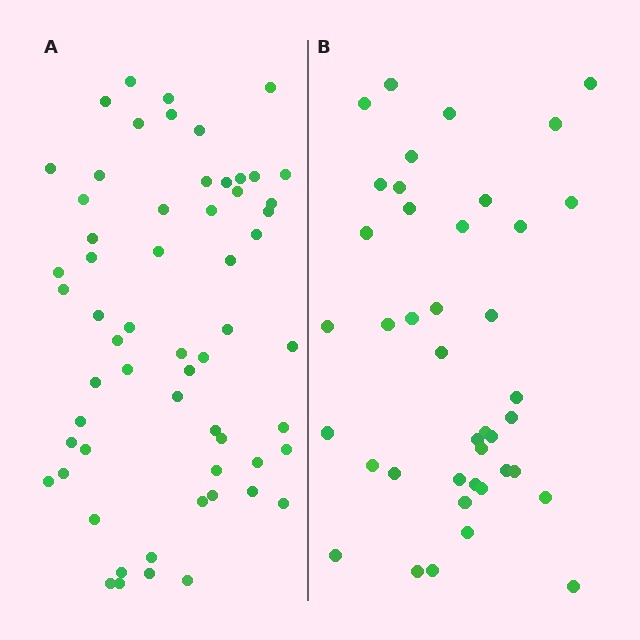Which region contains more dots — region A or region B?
Region A (the left region) has more dots.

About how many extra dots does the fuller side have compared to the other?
Region A has approximately 20 more dots than region B.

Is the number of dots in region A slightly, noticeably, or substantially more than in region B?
Region A has substantially more. The ratio is roughly 1.5 to 1.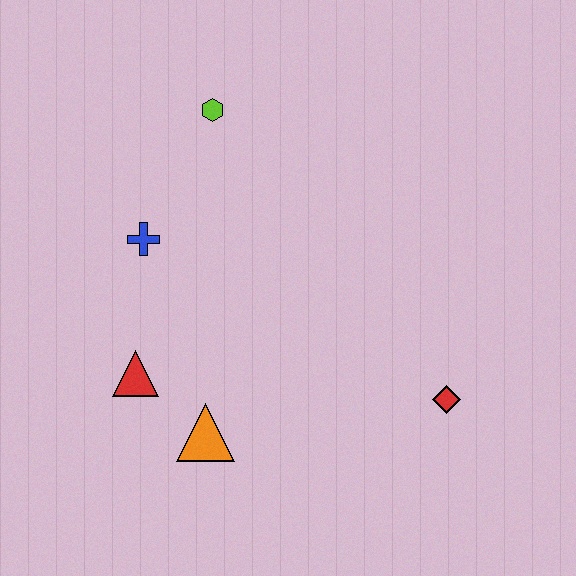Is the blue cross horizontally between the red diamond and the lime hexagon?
No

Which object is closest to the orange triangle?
The red triangle is closest to the orange triangle.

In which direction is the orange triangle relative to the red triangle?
The orange triangle is to the right of the red triangle.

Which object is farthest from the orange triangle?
The lime hexagon is farthest from the orange triangle.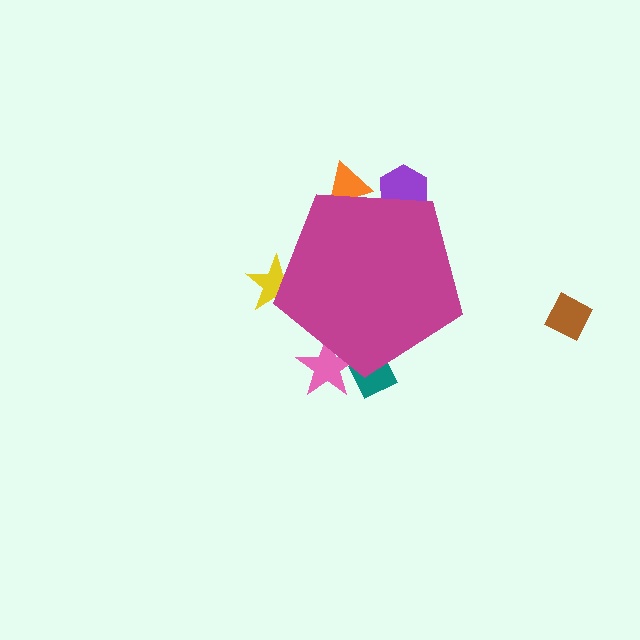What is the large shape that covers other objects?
A magenta pentagon.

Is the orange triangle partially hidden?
Yes, the orange triangle is partially hidden behind the magenta pentagon.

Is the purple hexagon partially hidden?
Yes, the purple hexagon is partially hidden behind the magenta pentagon.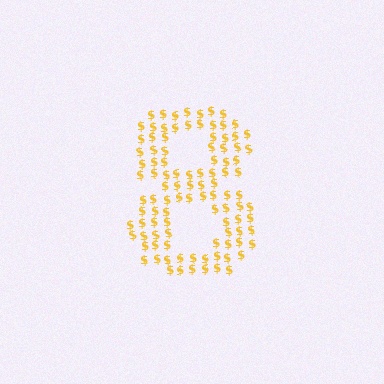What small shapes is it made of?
It is made of small dollar signs.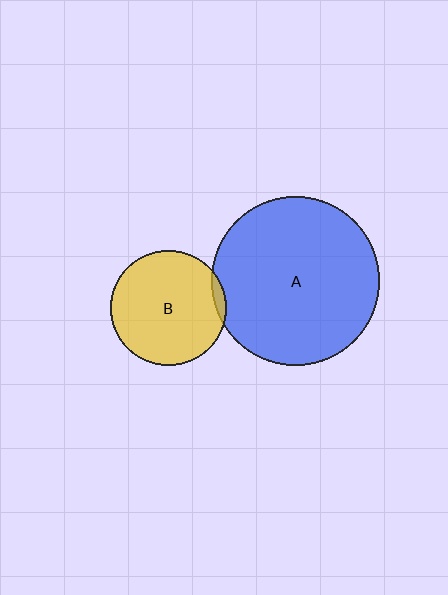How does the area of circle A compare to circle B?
Approximately 2.1 times.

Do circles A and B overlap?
Yes.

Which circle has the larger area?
Circle A (blue).